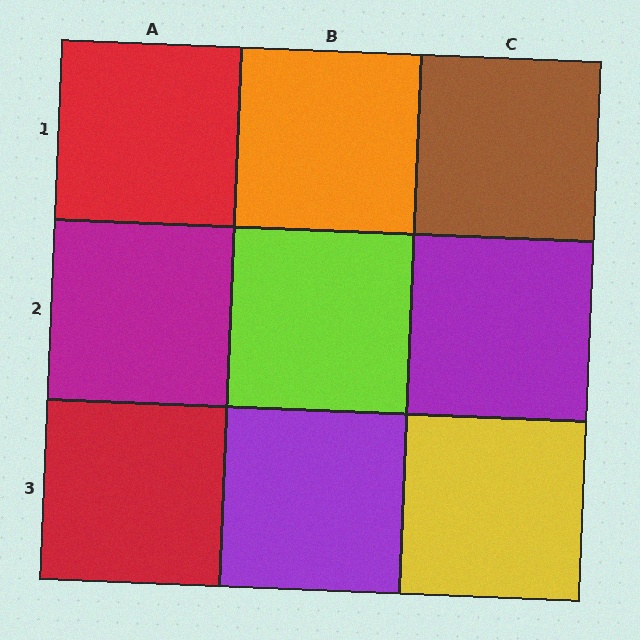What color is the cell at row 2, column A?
Magenta.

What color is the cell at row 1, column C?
Brown.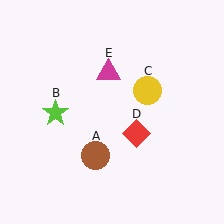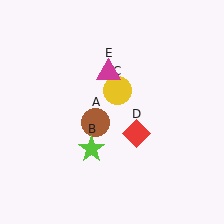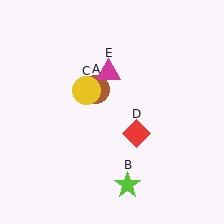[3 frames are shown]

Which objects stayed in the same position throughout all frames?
Red diamond (object D) and magenta triangle (object E) remained stationary.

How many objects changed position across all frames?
3 objects changed position: brown circle (object A), lime star (object B), yellow circle (object C).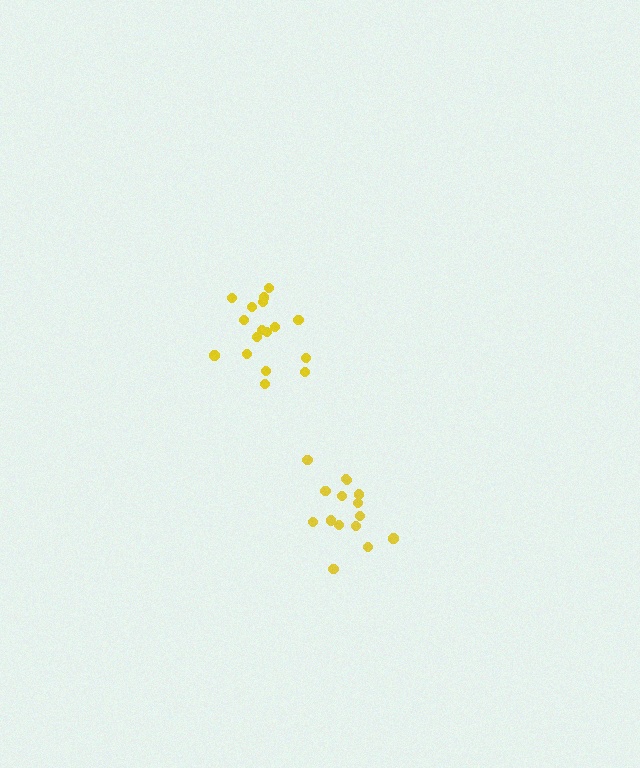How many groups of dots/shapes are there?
There are 2 groups.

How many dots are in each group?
Group 1: 15 dots, Group 2: 17 dots (32 total).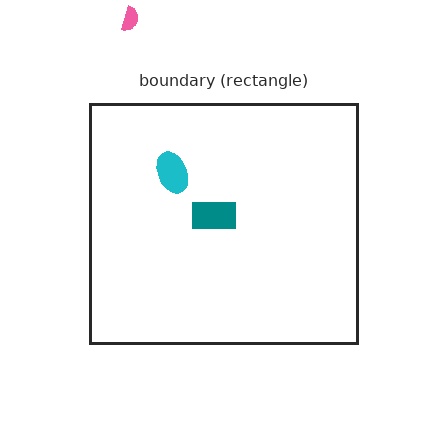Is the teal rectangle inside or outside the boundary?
Inside.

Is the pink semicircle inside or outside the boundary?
Outside.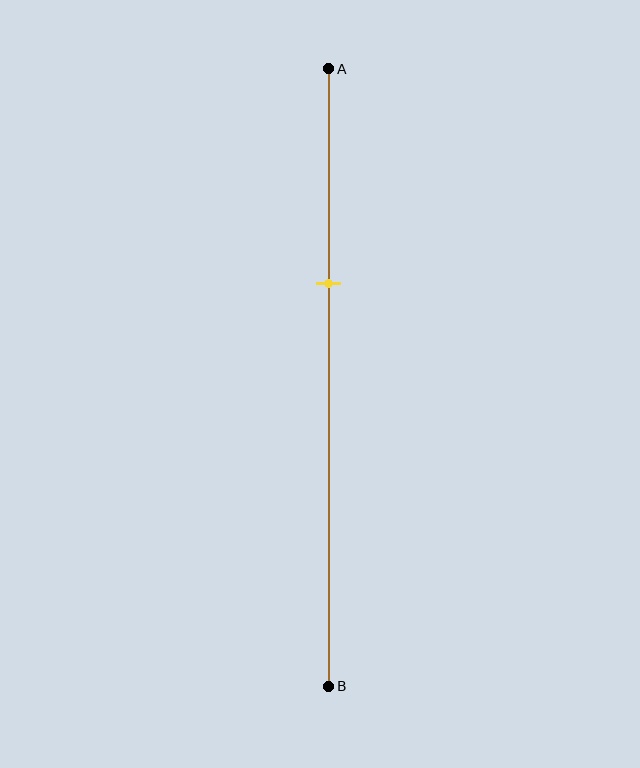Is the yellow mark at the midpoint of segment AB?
No, the mark is at about 35% from A, not at the 50% midpoint.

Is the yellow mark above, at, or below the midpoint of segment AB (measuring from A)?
The yellow mark is above the midpoint of segment AB.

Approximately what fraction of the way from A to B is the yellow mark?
The yellow mark is approximately 35% of the way from A to B.